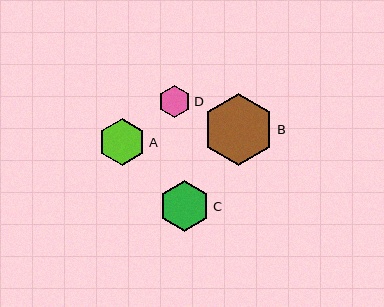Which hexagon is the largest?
Hexagon B is the largest with a size of approximately 72 pixels.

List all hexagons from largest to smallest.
From largest to smallest: B, C, A, D.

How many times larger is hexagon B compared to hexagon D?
Hexagon B is approximately 2.2 times the size of hexagon D.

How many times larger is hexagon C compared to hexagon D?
Hexagon C is approximately 1.6 times the size of hexagon D.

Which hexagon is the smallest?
Hexagon D is the smallest with a size of approximately 32 pixels.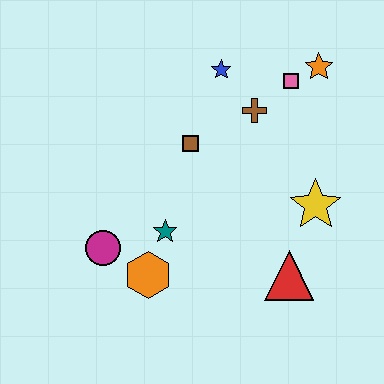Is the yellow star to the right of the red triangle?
Yes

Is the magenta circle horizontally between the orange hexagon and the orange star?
No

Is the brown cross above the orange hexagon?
Yes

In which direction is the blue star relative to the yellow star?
The blue star is above the yellow star.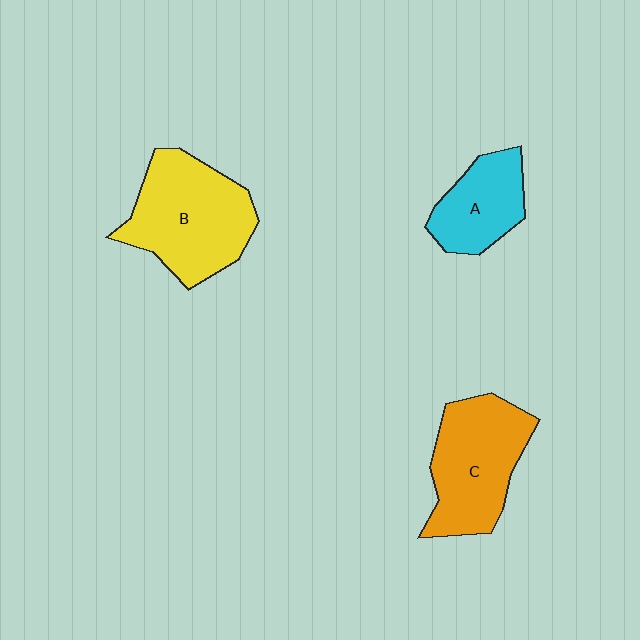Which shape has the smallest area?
Shape A (cyan).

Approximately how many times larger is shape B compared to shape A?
Approximately 1.7 times.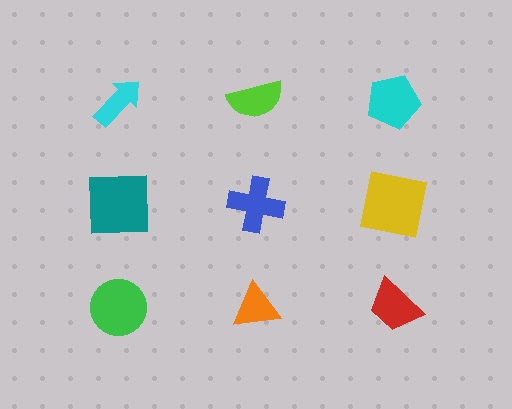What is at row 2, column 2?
A blue cross.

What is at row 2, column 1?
A teal square.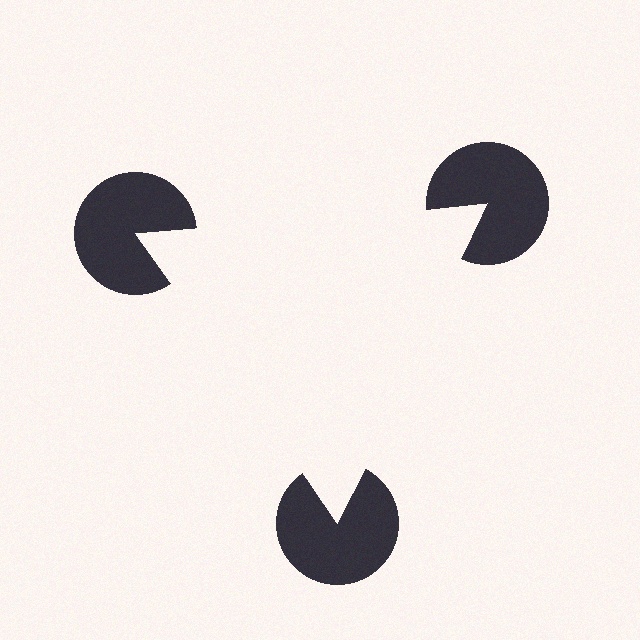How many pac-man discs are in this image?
There are 3 — one at each vertex of the illusory triangle.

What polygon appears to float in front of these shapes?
An illusory triangle — its edges are inferred from the aligned wedge cuts in the pac-man discs, not physically drawn.